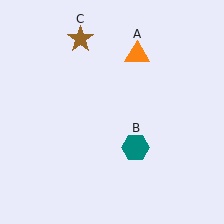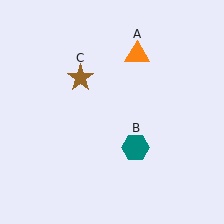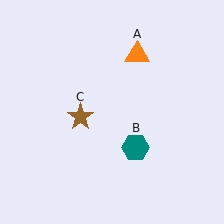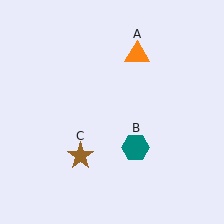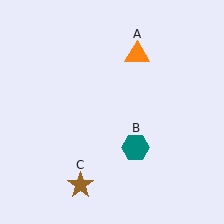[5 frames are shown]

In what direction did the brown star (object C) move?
The brown star (object C) moved down.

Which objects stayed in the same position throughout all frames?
Orange triangle (object A) and teal hexagon (object B) remained stationary.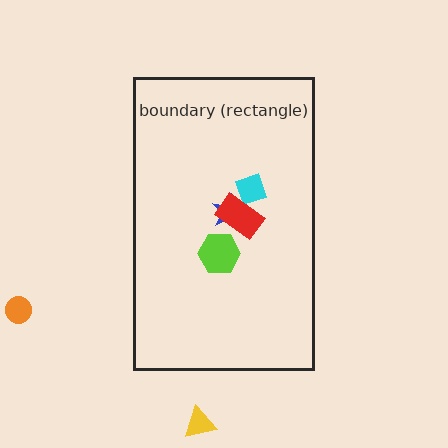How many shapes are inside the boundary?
4 inside, 2 outside.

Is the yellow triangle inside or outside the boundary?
Outside.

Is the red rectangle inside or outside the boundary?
Inside.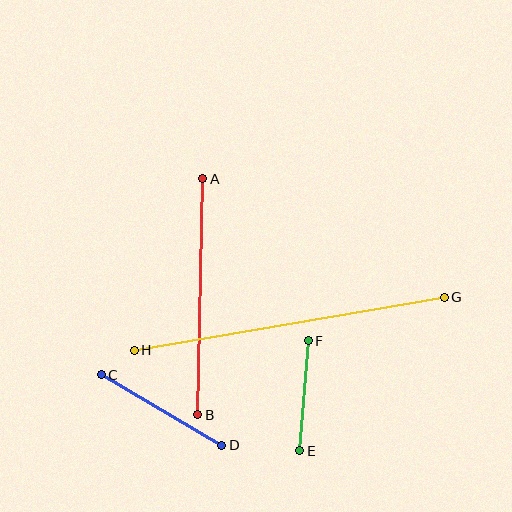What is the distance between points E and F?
The distance is approximately 110 pixels.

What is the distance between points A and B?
The distance is approximately 236 pixels.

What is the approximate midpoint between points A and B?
The midpoint is at approximately (200, 297) pixels.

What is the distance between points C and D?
The distance is approximately 139 pixels.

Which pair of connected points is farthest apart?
Points G and H are farthest apart.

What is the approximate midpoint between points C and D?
The midpoint is at approximately (161, 410) pixels.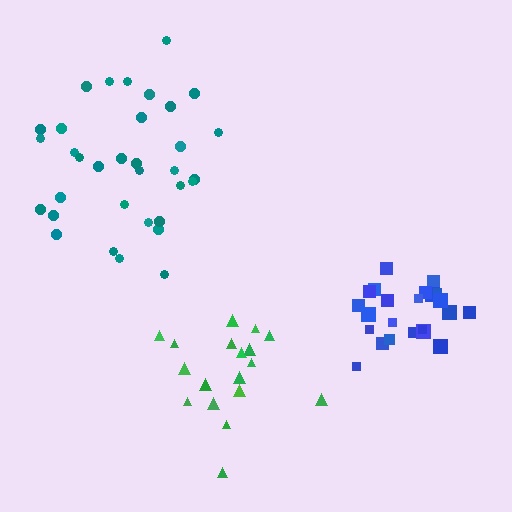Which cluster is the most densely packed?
Blue.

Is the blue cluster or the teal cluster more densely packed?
Blue.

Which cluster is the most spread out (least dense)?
Teal.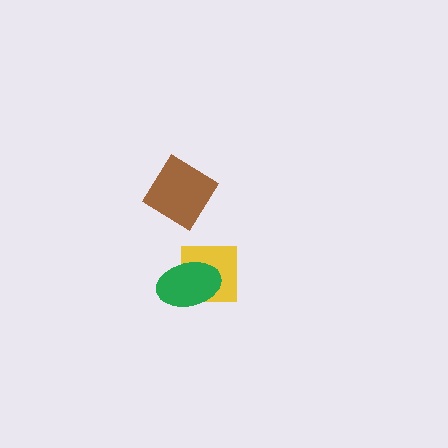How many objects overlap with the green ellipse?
1 object overlaps with the green ellipse.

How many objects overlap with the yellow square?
1 object overlaps with the yellow square.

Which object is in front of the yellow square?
The green ellipse is in front of the yellow square.